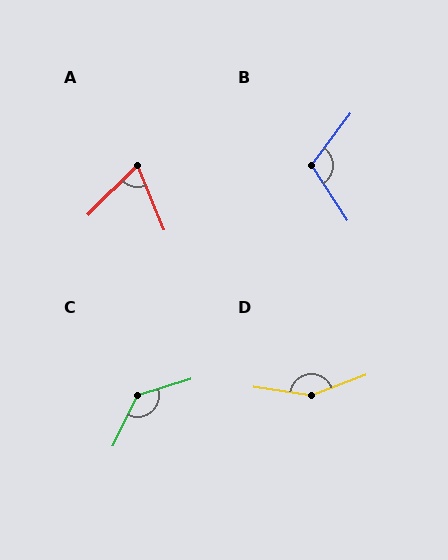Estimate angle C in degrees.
Approximately 134 degrees.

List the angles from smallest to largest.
A (67°), B (110°), C (134°), D (151°).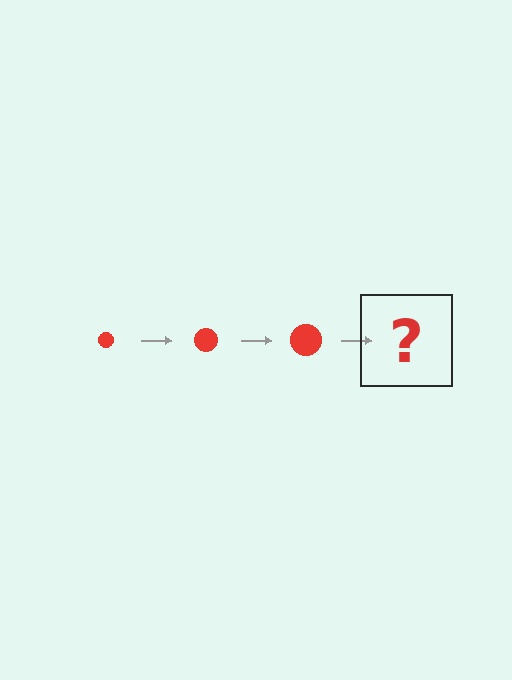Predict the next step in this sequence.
The next step is a red circle, larger than the previous one.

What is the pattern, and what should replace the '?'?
The pattern is that the circle gets progressively larger each step. The '?' should be a red circle, larger than the previous one.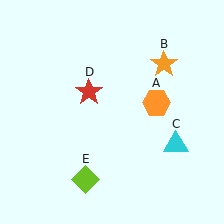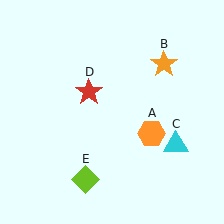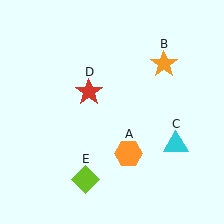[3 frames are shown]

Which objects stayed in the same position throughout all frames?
Orange star (object B) and cyan triangle (object C) and red star (object D) and lime diamond (object E) remained stationary.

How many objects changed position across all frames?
1 object changed position: orange hexagon (object A).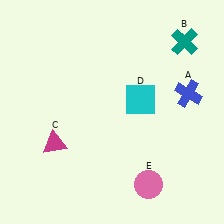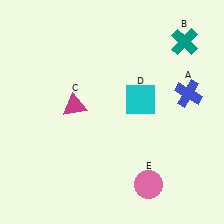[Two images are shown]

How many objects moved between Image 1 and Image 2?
1 object moved between the two images.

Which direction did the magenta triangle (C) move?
The magenta triangle (C) moved up.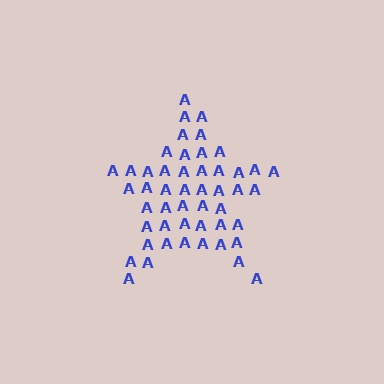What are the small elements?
The small elements are letter A's.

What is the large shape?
The large shape is a star.